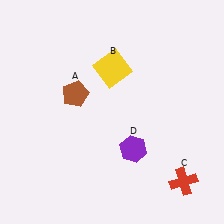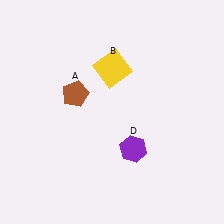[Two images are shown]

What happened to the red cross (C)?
The red cross (C) was removed in Image 2. It was in the bottom-right area of Image 1.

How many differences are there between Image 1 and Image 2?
There is 1 difference between the two images.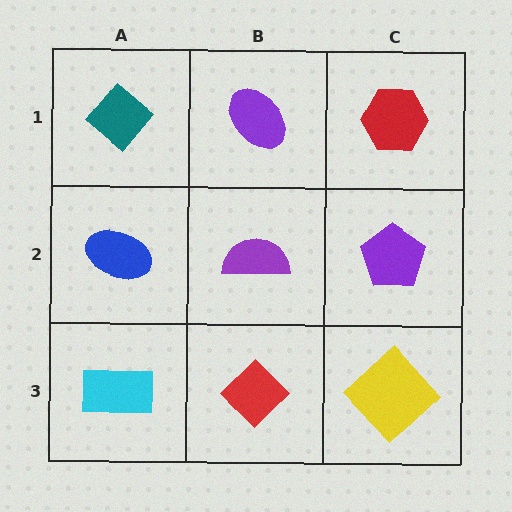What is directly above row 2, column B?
A purple ellipse.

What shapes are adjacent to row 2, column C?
A red hexagon (row 1, column C), a yellow diamond (row 3, column C), a purple semicircle (row 2, column B).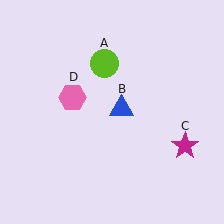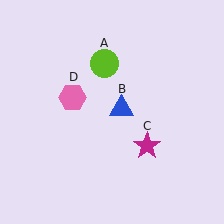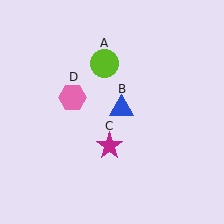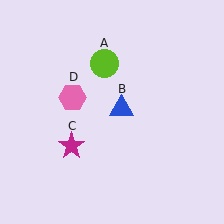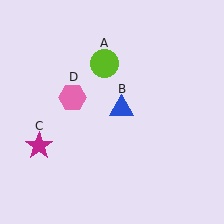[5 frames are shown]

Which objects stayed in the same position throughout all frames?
Lime circle (object A) and blue triangle (object B) and pink hexagon (object D) remained stationary.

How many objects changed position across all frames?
1 object changed position: magenta star (object C).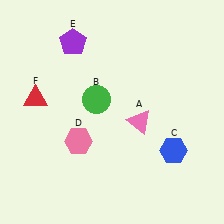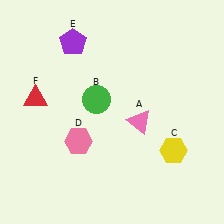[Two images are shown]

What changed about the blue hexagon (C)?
In Image 1, C is blue. In Image 2, it changed to yellow.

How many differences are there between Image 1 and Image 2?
There is 1 difference between the two images.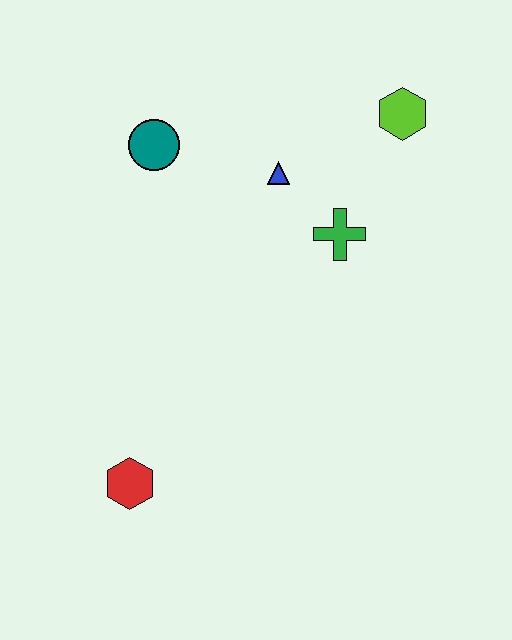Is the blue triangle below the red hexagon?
No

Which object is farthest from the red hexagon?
The lime hexagon is farthest from the red hexagon.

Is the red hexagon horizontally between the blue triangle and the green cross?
No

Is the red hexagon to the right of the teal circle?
No